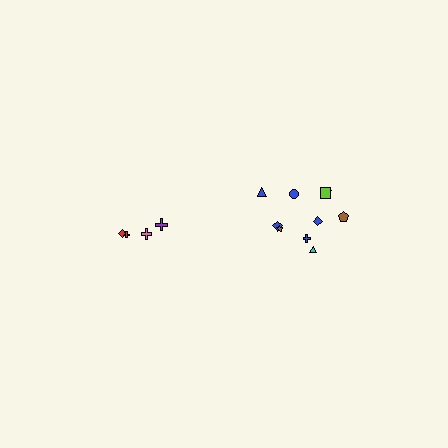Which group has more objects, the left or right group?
The right group.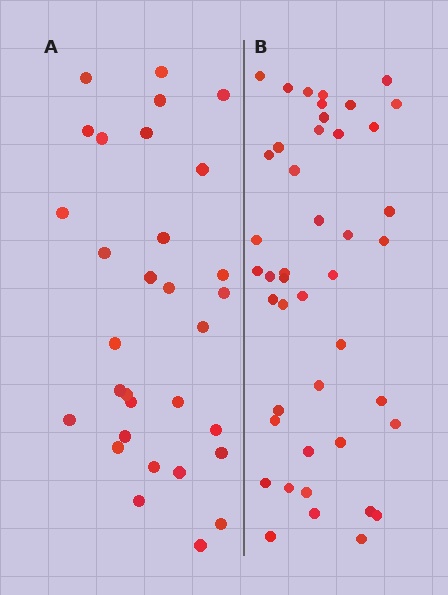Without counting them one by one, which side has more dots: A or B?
Region B (the right region) has more dots.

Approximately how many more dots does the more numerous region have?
Region B has approximately 15 more dots than region A.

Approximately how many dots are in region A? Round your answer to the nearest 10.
About 30 dots. (The exact count is 31, which rounds to 30.)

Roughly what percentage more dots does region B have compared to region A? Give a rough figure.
About 40% more.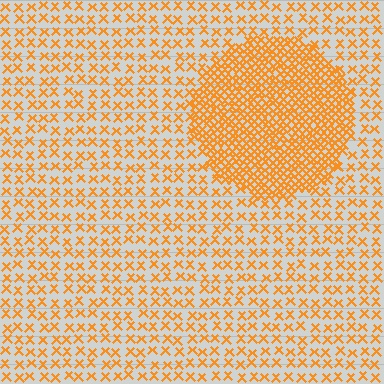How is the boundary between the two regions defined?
The boundary is defined by a change in element density (approximately 2.8x ratio). All elements are the same color, size, and shape.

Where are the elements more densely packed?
The elements are more densely packed inside the circle boundary.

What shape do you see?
I see a circle.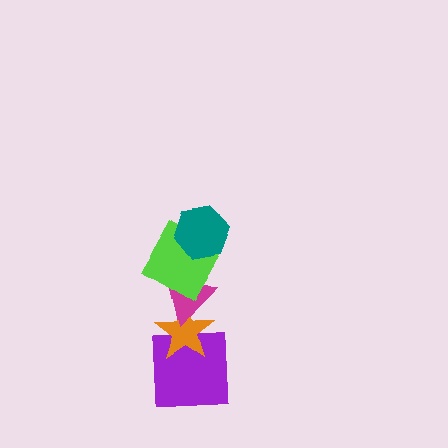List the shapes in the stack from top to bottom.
From top to bottom: the teal hexagon, the lime square, the magenta triangle, the orange star, the purple square.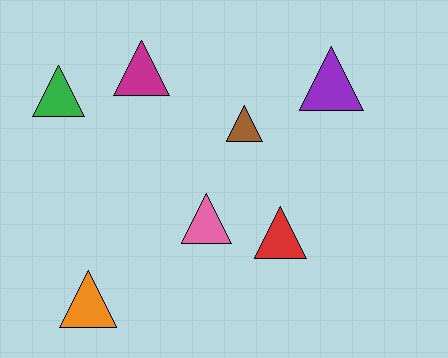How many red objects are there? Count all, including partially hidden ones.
There is 1 red object.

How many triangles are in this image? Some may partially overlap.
There are 7 triangles.